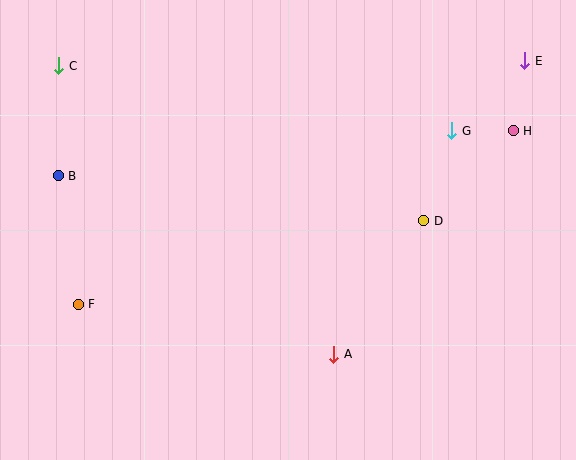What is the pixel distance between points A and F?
The distance between A and F is 261 pixels.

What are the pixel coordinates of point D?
Point D is at (424, 221).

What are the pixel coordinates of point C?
Point C is at (59, 66).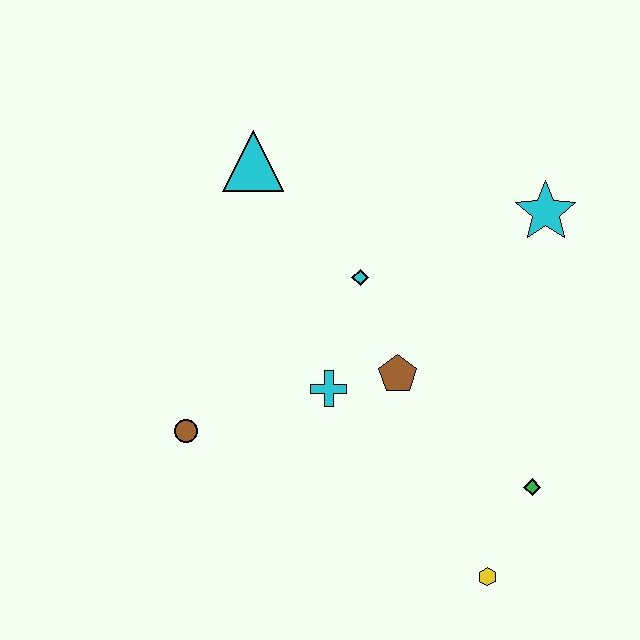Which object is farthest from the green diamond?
The cyan triangle is farthest from the green diamond.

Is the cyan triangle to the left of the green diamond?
Yes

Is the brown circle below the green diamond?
No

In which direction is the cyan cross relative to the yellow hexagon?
The cyan cross is above the yellow hexagon.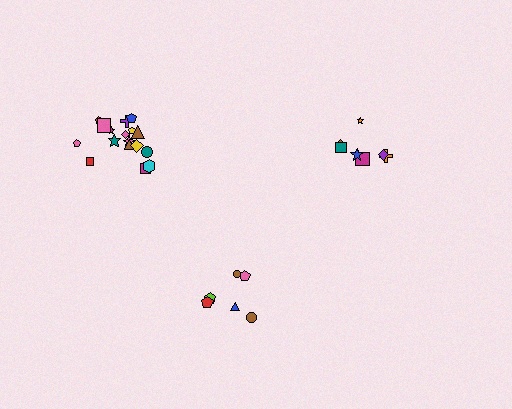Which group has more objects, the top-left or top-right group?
The top-left group.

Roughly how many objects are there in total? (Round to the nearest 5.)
Roughly 30 objects in total.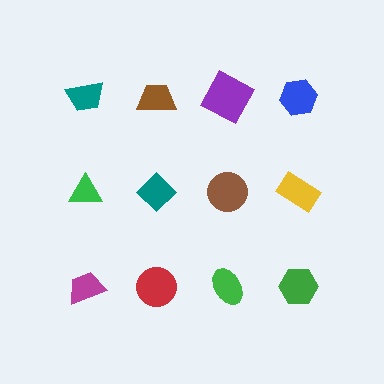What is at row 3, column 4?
A green hexagon.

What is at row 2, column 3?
A brown circle.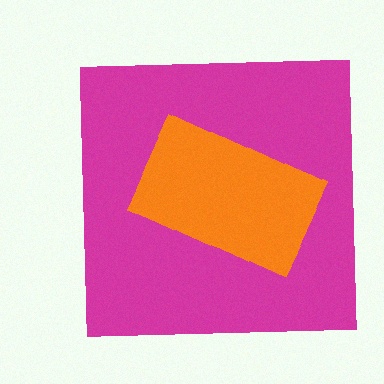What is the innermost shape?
The orange rectangle.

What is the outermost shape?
The magenta square.